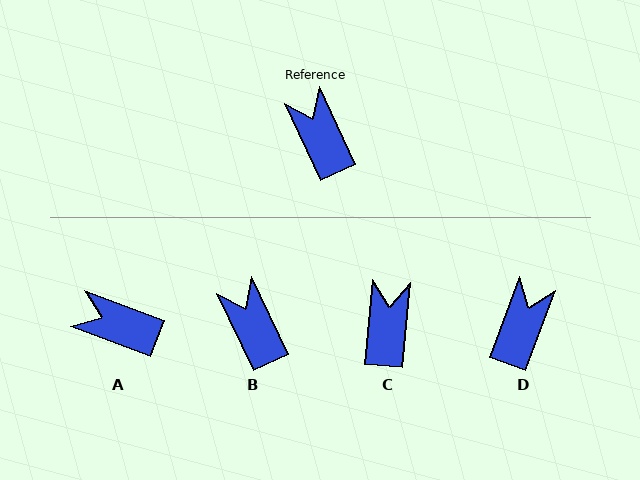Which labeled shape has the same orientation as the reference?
B.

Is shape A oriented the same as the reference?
No, it is off by about 44 degrees.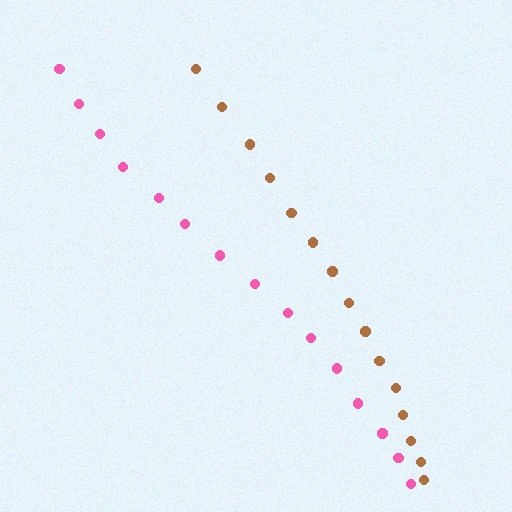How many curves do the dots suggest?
There are 2 distinct paths.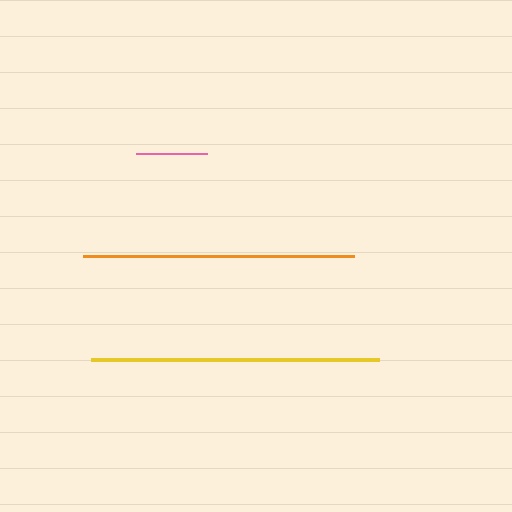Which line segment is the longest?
The yellow line is the longest at approximately 287 pixels.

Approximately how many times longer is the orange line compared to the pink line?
The orange line is approximately 3.8 times the length of the pink line.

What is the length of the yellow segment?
The yellow segment is approximately 287 pixels long.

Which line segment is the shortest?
The pink line is the shortest at approximately 71 pixels.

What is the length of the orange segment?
The orange segment is approximately 271 pixels long.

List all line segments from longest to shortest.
From longest to shortest: yellow, orange, pink.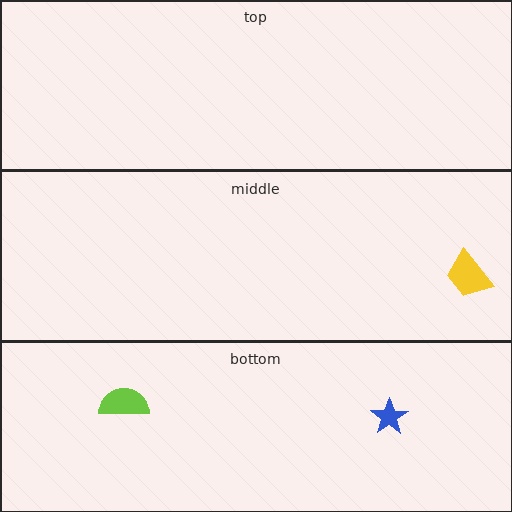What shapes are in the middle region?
The yellow trapezoid.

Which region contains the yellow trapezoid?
The middle region.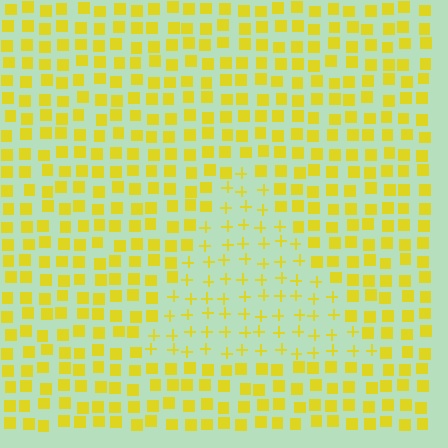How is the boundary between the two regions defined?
The boundary is defined by a change in element shape: plus signs inside vs. squares outside. All elements share the same color and spacing.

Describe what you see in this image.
The image is filled with small yellow elements arranged in a uniform grid. A triangle-shaped region contains plus signs, while the surrounding area contains squares. The boundary is defined purely by the change in element shape.